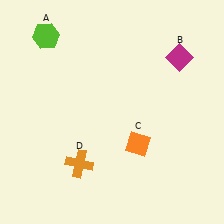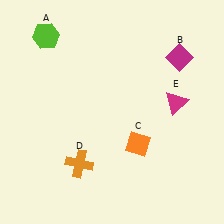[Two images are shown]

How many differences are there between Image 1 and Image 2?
There is 1 difference between the two images.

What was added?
A magenta triangle (E) was added in Image 2.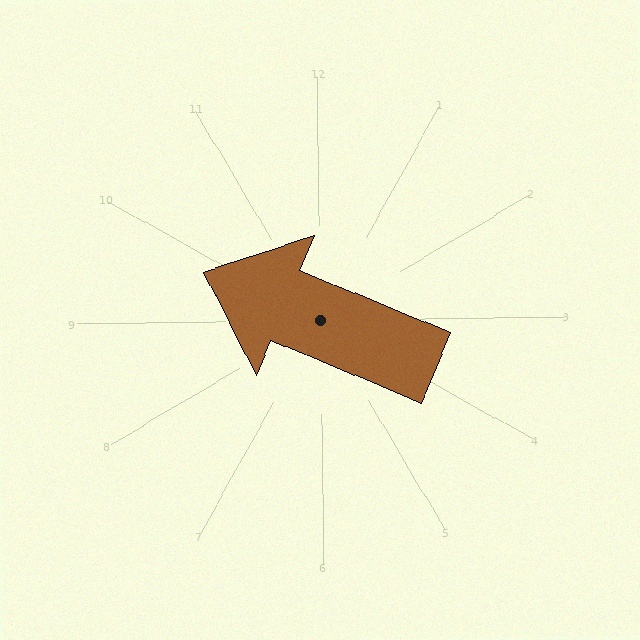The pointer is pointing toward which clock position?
Roughly 10 o'clock.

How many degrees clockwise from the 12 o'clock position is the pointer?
Approximately 293 degrees.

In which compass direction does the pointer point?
Northwest.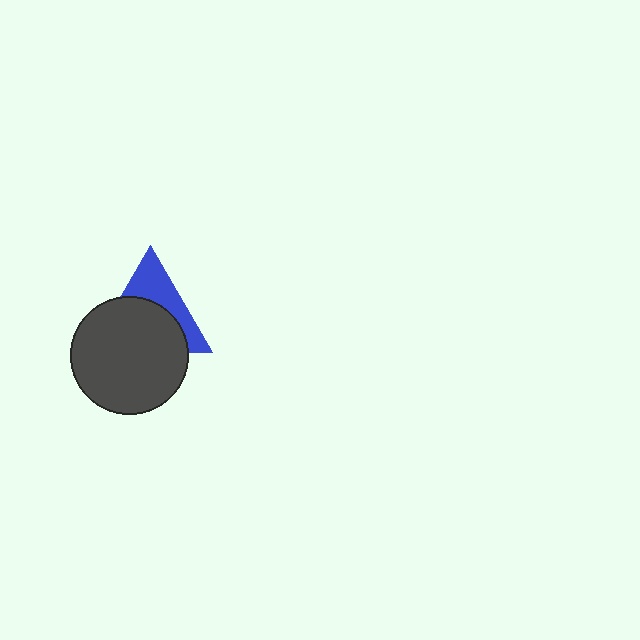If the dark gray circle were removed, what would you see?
You would see the complete blue triangle.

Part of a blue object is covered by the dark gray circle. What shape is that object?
It is a triangle.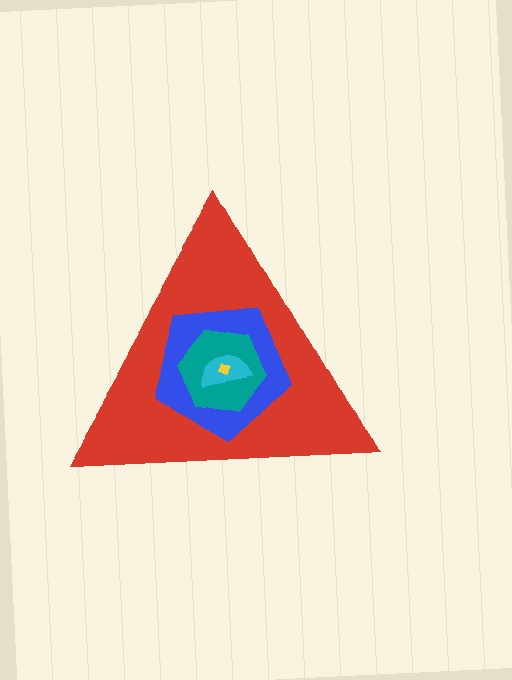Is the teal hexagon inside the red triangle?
Yes.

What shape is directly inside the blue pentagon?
The teal hexagon.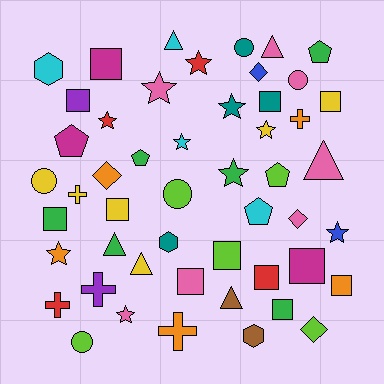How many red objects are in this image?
There are 4 red objects.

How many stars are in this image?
There are 10 stars.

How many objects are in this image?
There are 50 objects.